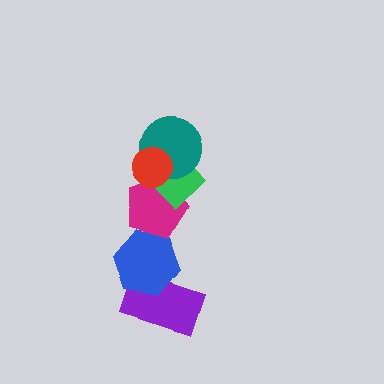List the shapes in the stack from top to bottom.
From top to bottom: the red circle, the teal circle, the green diamond, the magenta pentagon, the blue hexagon, the purple rectangle.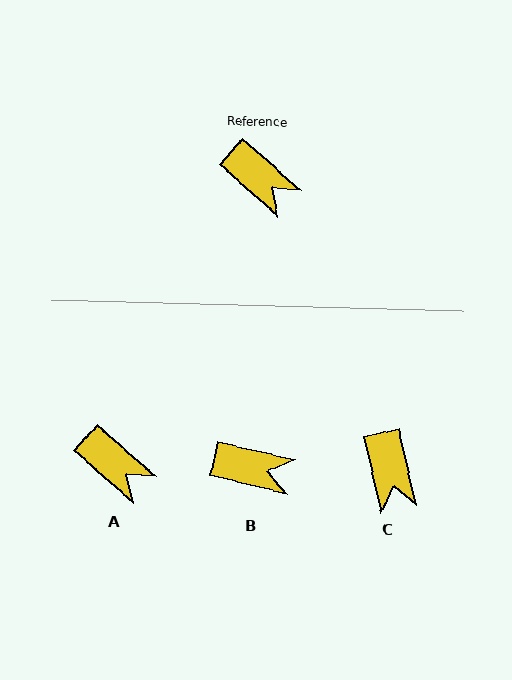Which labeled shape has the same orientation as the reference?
A.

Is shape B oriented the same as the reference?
No, it is off by about 29 degrees.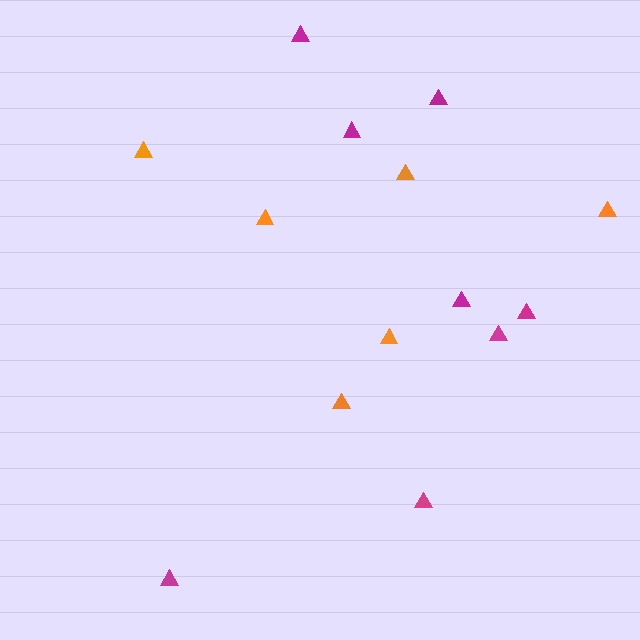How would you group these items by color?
There are 2 groups: one group of magenta triangles (8) and one group of orange triangles (6).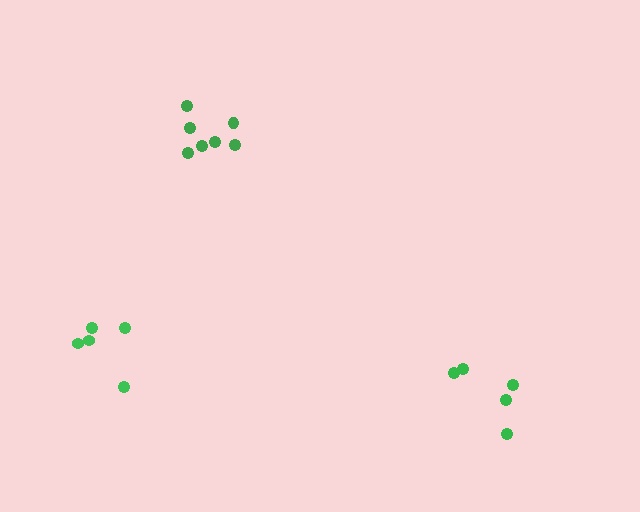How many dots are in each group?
Group 1: 5 dots, Group 2: 7 dots, Group 3: 5 dots (17 total).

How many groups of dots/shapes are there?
There are 3 groups.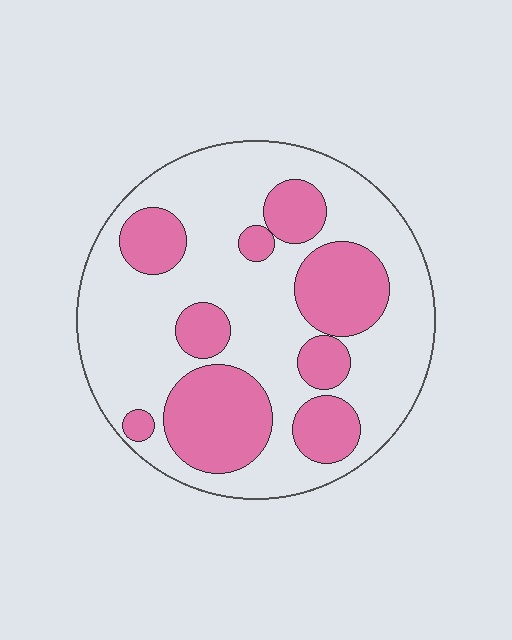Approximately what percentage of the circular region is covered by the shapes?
Approximately 35%.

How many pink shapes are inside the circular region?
9.